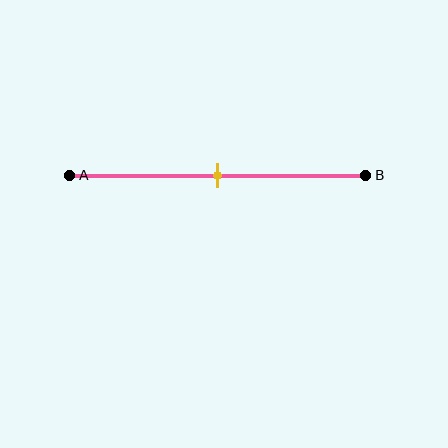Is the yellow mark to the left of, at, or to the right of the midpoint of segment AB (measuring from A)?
The yellow mark is approximately at the midpoint of segment AB.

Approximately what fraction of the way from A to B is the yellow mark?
The yellow mark is approximately 50% of the way from A to B.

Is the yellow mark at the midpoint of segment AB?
Yes, the mark is approximately at the midpoint.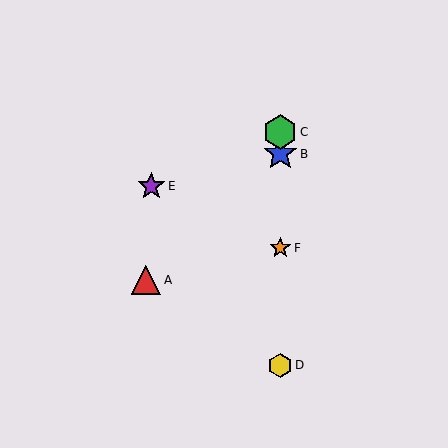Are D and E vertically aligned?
No, D is at x≈280 and E is at x≈151.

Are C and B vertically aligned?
Yes, both are at x≈280.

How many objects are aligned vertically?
4 objects (B, C, D, F) are aligned vertically.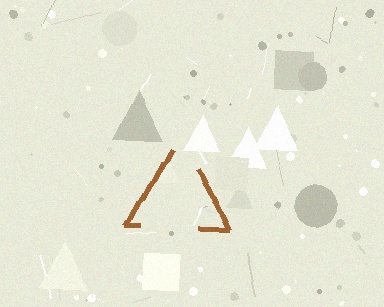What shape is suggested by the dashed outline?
The dashed outline suggests a triangle.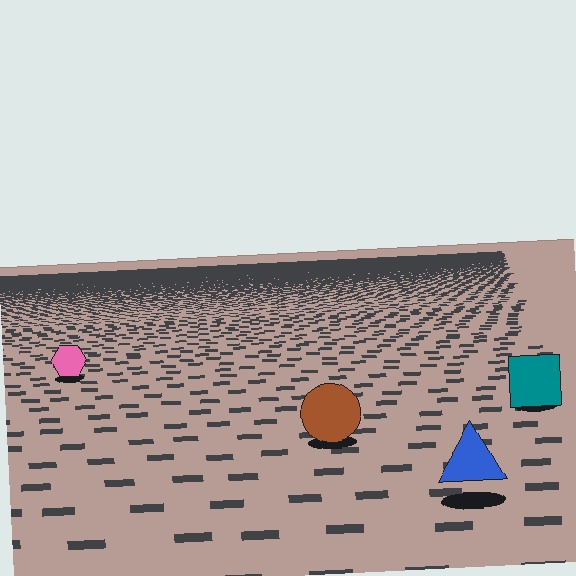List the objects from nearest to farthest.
From nearest to farthest: the blue triangle, the brown circle, the teal square, the pink hexagon.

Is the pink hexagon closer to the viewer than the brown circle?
No. The brown circle is closer — you can tell from the texture gradient: the ground texture is coarser near it.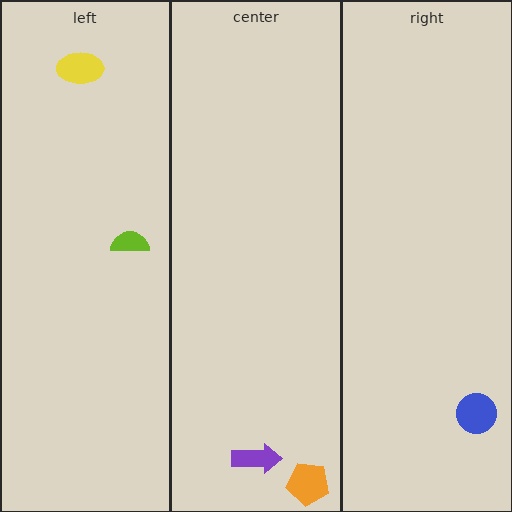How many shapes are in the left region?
2.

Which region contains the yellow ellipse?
The left region.